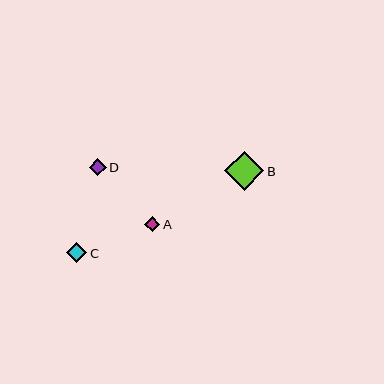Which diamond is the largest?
Diamond B is the largest with a size of approximately 39 pixels.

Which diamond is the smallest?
Diamond A is the smallest with a size of approximately 16 pixels.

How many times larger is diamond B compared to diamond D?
Diamond B is approximately 2.3 times the size of diamond D.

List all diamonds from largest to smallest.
From largest to smallest: B, C, D, A.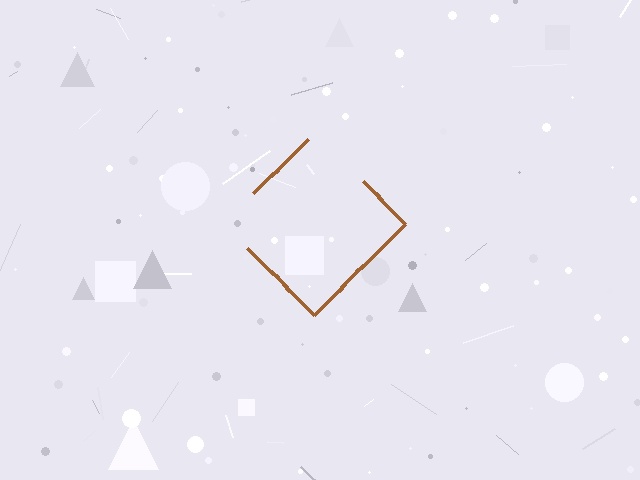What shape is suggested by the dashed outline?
The dashed outline suggests a diamond.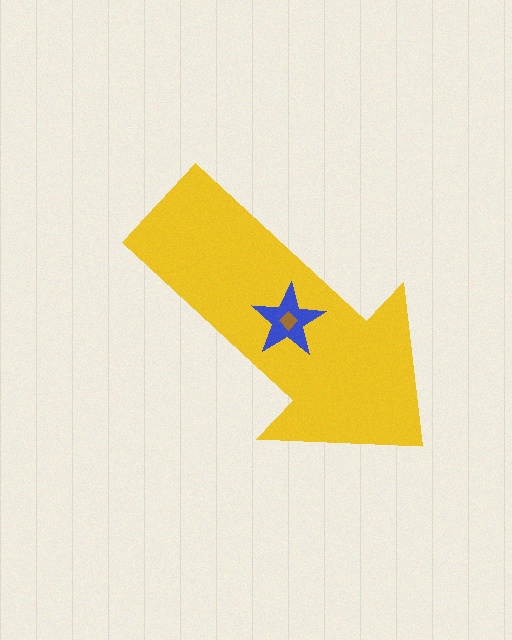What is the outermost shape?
The yellow arrow.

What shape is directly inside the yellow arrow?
The blue star.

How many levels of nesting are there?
3.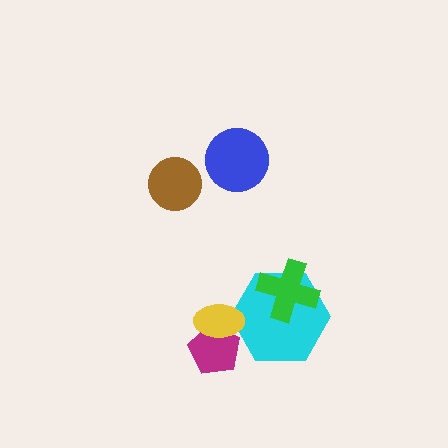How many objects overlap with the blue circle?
0 objects overlap with the blue circle.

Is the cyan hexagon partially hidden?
Yes, it is partially covered by another shape.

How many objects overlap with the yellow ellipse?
2 objects overlap with the yellow ellipse.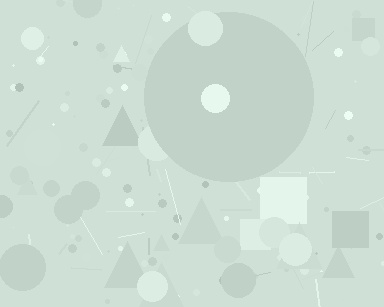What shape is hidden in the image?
A circle is hidden in the image.